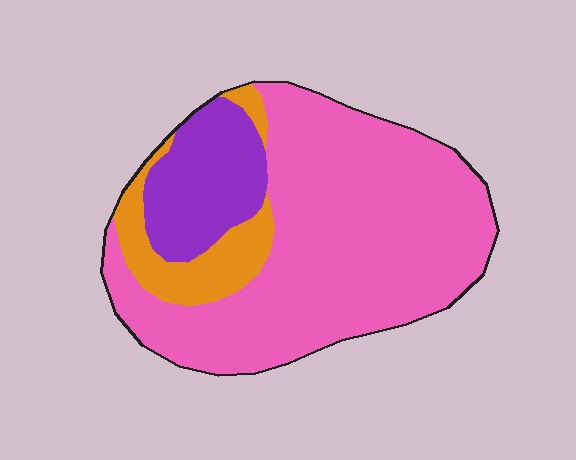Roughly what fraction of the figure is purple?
Purple covers about 15% of the figure.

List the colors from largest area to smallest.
From largest to smallest: pink, purple, orange.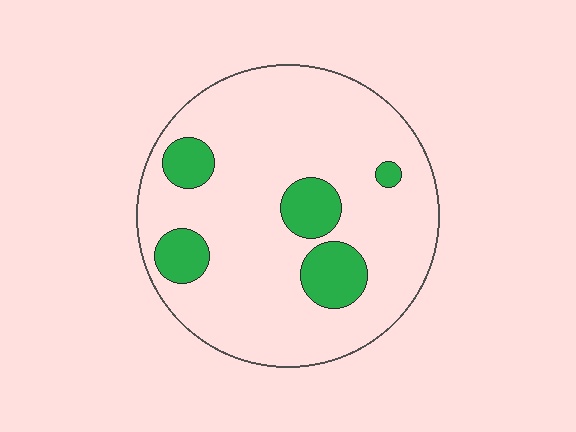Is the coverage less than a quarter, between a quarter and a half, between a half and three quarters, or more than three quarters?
Less than a quarter.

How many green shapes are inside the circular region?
5.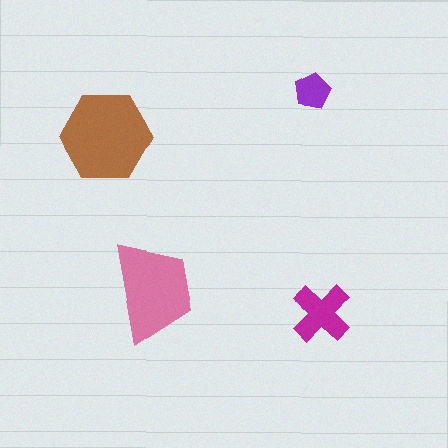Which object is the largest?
The brown hexagon.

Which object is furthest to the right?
The magenta cross is rightmost.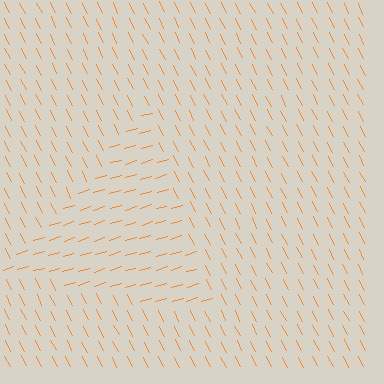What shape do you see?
I see a triangle.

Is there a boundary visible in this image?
Yes, there is a texture boundary formed by a change in line orientation.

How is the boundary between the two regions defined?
The boundary is defined purely by a change in line orientation (approximately 80 degrees difference). All lines are the same color and thickness.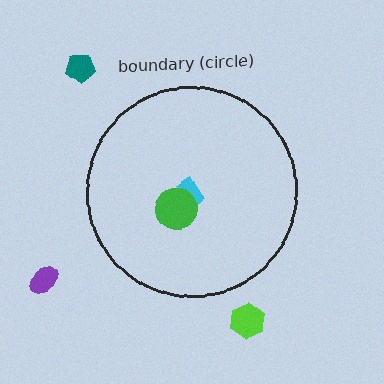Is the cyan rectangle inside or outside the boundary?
Inside.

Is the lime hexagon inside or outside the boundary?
Outside.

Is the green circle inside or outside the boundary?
Inside.